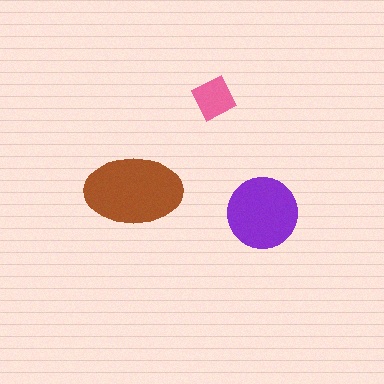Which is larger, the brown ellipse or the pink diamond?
The brown ellipse.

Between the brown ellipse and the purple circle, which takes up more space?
The brown ellipse.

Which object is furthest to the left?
The brown ellipse is leftmost.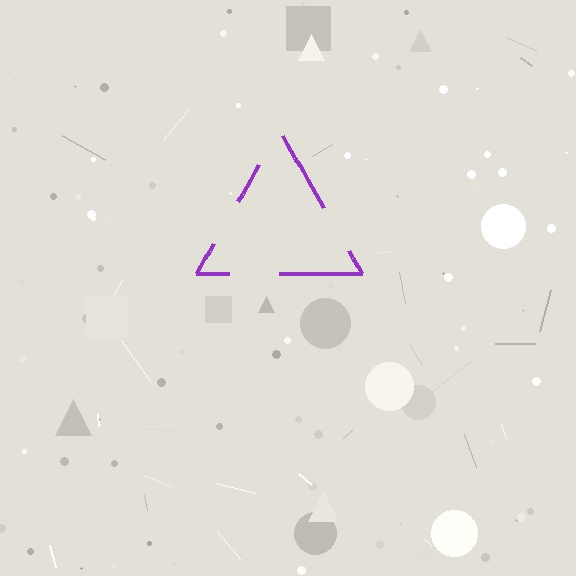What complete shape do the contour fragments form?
The contour fragments form a triangle.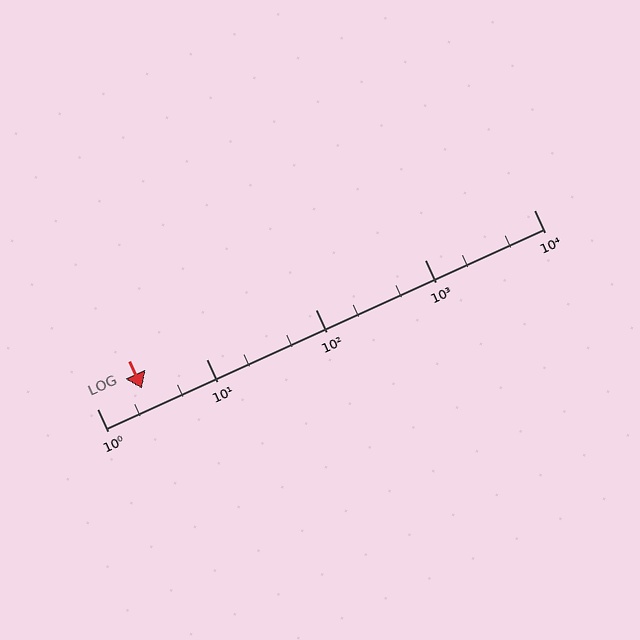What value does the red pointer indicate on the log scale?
The pointer indicates approximately 2.6.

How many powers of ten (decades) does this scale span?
The scale spans 4 decades, from 1 to 10000.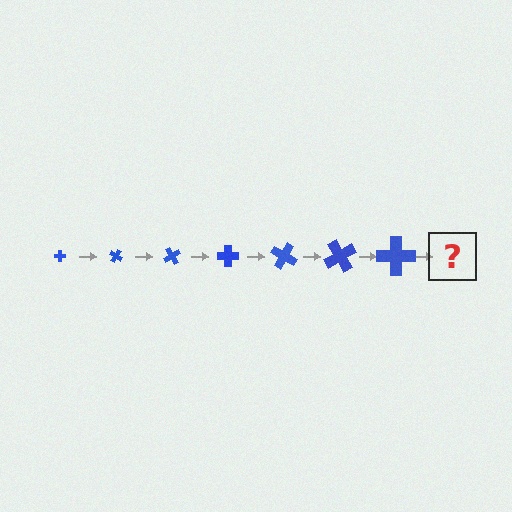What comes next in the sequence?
The next element should be a cross, larger than the previous one and rotated 210 degrees from the start.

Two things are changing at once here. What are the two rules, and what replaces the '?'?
The two rules are that the cross grows larger each step and it rotates 30 degrees each step. The '?' should be a cross, larger than the previous one and rotated 210 degrees from the start.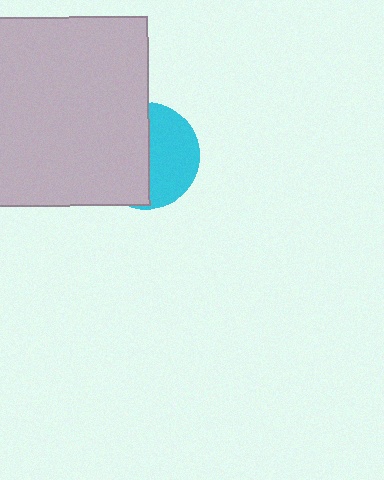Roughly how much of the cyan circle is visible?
About half of it is visible (roughly 46%).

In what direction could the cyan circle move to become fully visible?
The cyan circle could move right. That would shift it out from behind the light gray rectangle entirely.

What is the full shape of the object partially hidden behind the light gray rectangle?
The partially hidden object is a cyan circle.